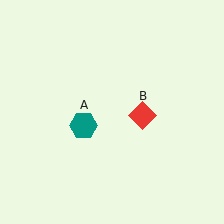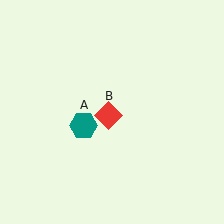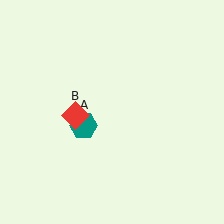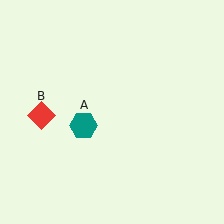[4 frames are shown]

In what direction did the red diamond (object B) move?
The red diamond (object B) moved left.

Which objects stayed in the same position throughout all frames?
Teal hexagon (object A) remained stationary.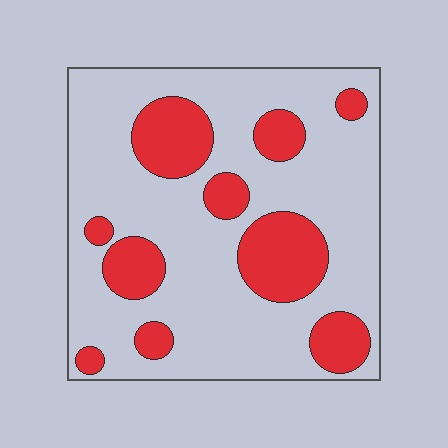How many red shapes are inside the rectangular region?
10.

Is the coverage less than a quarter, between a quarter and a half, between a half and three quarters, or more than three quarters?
Between a quarter and a half.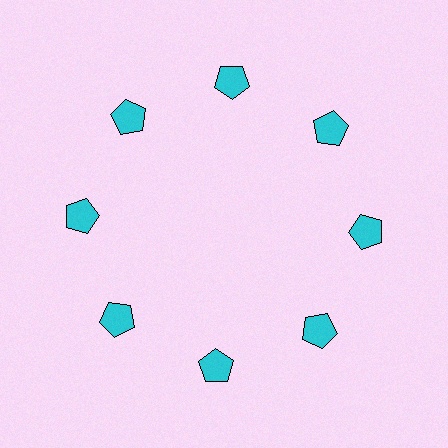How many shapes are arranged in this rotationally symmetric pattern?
There are 8 shapes, arranged in 8 groups of 1.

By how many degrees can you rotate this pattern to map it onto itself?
The pattern maps onto itself every 45 degrees of rotation.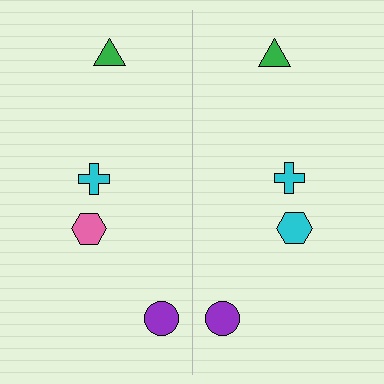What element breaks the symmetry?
The cyan hexagon on the right side breaks the symmetry — its mirror counterpart is pink.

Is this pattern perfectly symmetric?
No, the pattern is not perfectly symmetric. The cyan hexagon on the right side breaks the symmetry — its mirror counterpart is pink.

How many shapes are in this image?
There are 8 shapes in this image.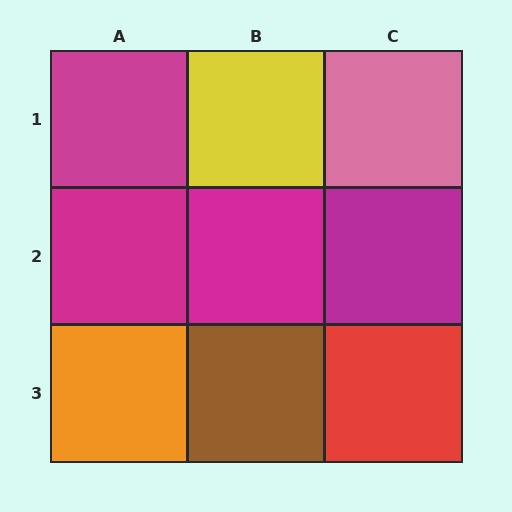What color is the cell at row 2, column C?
Magenta.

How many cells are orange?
1 cell is orange.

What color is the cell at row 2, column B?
Magenta.